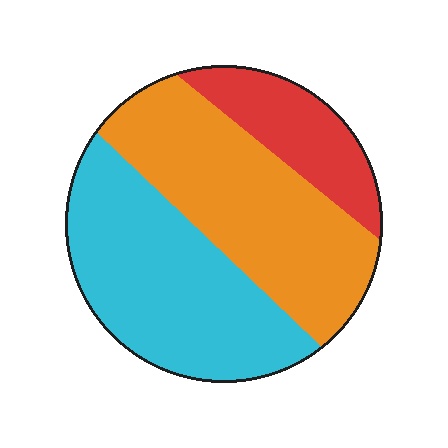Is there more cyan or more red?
Cyan.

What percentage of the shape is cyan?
Cyan takes up about two fifths (2/5) of the shape.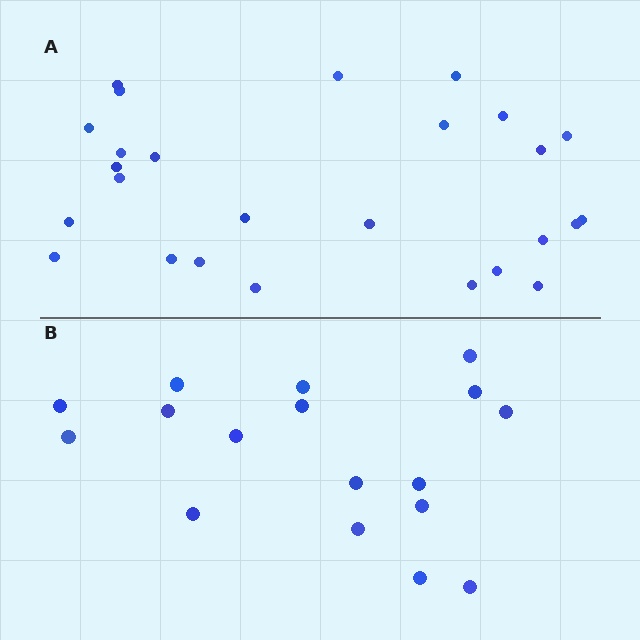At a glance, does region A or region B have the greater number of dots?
Region A (the top region) has more dots.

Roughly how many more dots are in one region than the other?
Region A has roughly 8 or so more dots than region B.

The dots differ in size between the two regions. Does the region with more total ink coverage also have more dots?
No. Region B has more total ink coverage because its dots are larger, but region A actually contains more individual dots. Total area can be misleading — the number of items is what matters here.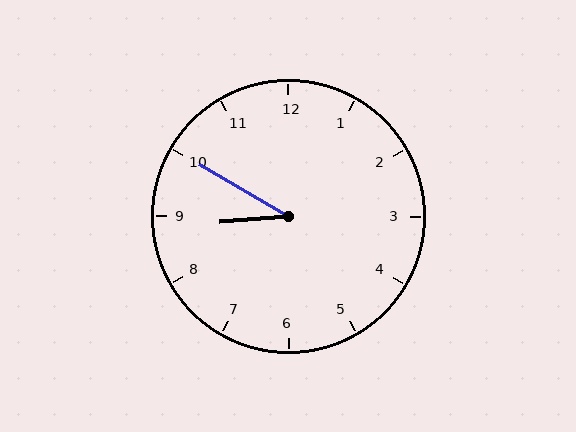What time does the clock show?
8:50.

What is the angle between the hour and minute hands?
Approximately 35 degrees.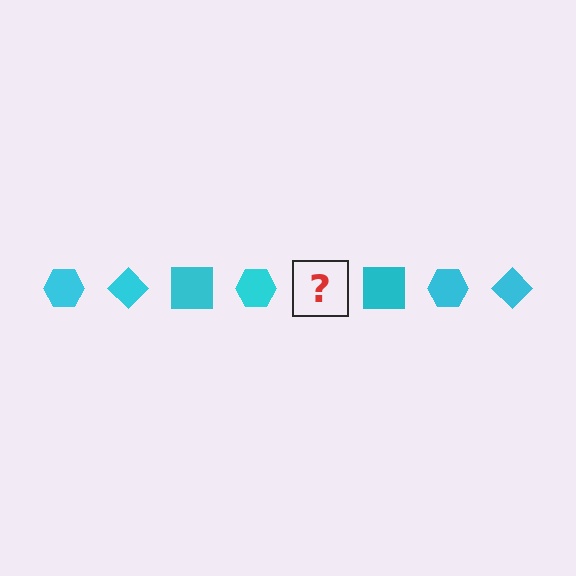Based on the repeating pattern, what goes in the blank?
The blank should be a cyan diamond.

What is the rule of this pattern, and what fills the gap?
The rule is that the pattern cycles through hexagon, diamond, square shapes in cyan. The gap should be filled with a cyan diamond.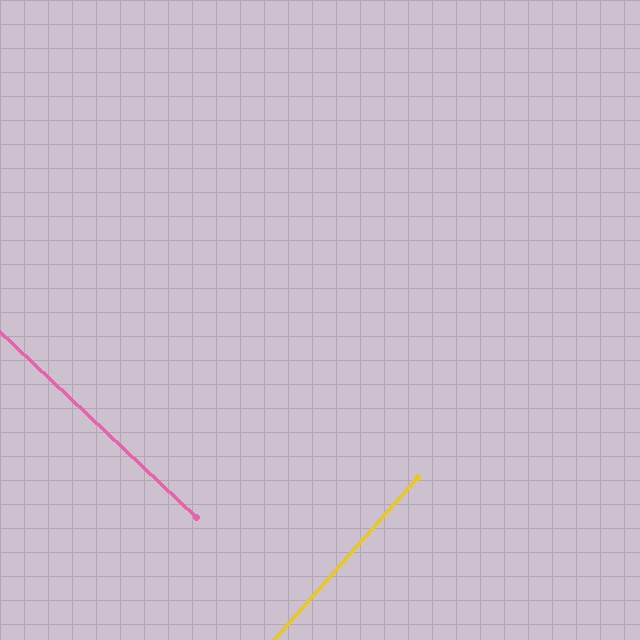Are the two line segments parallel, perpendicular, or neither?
Perpendicular — they meet at approximately 88°.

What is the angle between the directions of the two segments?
Approximately 88 degrees.